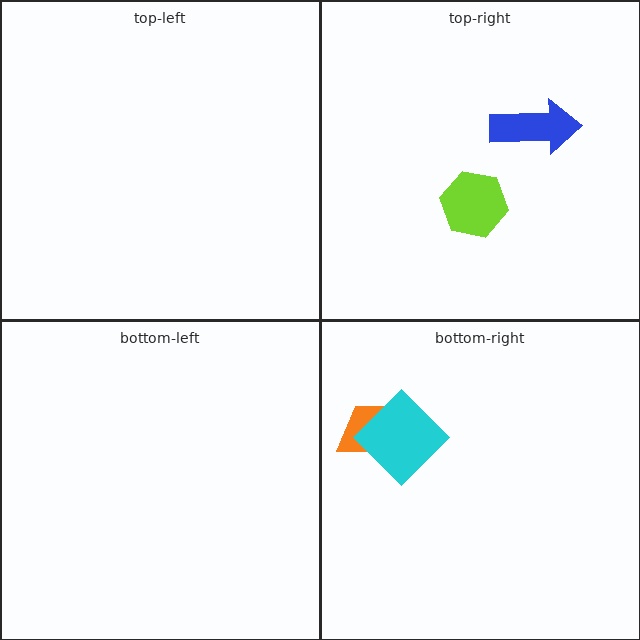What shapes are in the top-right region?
The lime hexagon, the blue arrow.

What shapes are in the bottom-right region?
The orange trapezoid, the cyan diamond.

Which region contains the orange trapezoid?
The bottom-right region.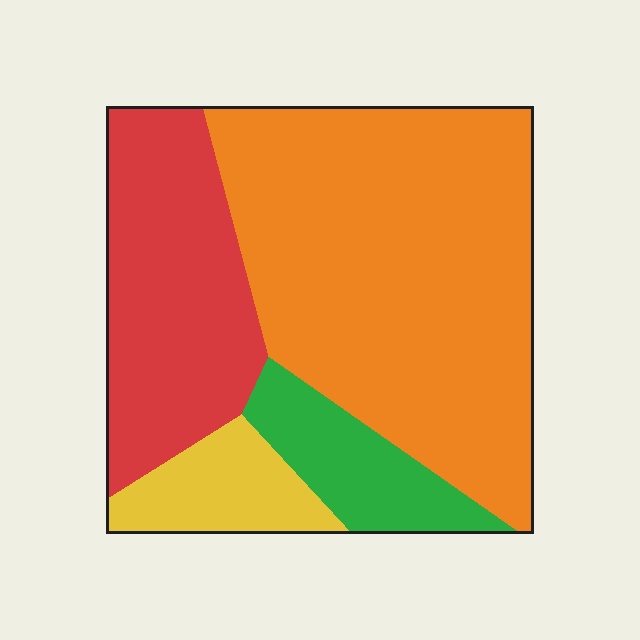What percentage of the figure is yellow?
Yellow covers about 10% of the figure.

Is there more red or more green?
Red.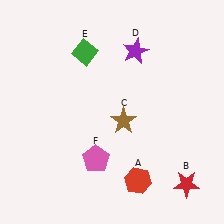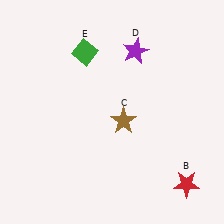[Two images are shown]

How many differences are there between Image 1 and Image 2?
There are 2 differences between the two images.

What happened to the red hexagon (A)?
The red hexagon (A) was removed in Image 2. It was in the bottom-right area of Image 1.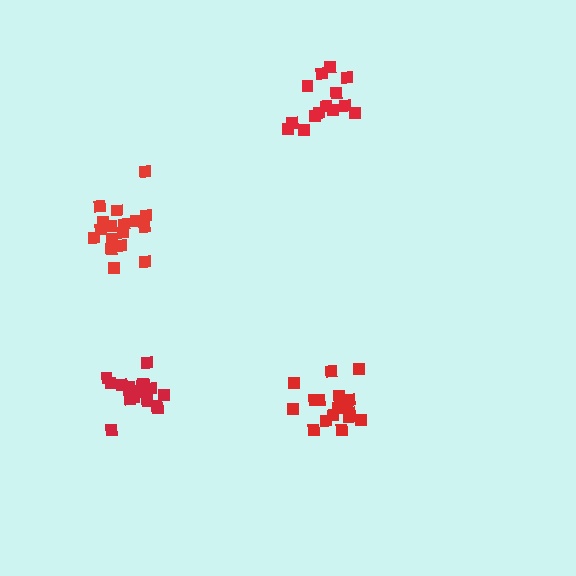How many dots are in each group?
Group 1: 14 dots, Group 2: 19 dots, Group 3: 17 dots, Group 4: 19 dots (69 total).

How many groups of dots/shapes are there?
There are 4 groups.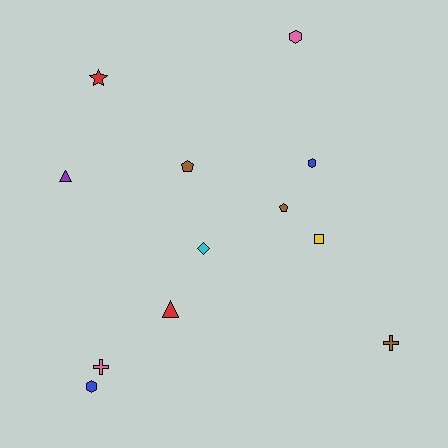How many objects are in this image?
There are 12 objects.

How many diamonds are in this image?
There is 1 diamond.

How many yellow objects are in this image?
There is 1 yellow object.